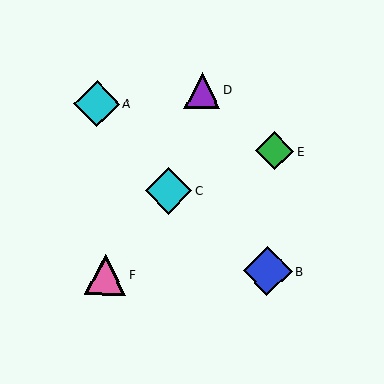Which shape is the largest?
The blue diamond (labeled B) is the largest.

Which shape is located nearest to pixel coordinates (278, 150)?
The green diamond (labeled E) at (275, 151) is nearest to that location.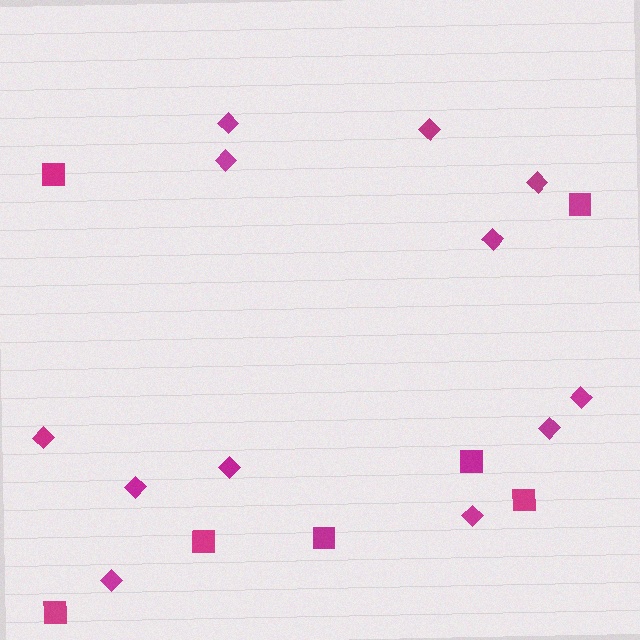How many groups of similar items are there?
There are 2 groups: one group of diamonds (12) and one group of squares (7).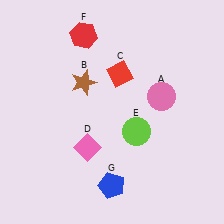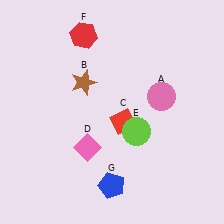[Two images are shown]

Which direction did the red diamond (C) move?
The red diamond (C) moved down.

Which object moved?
The red diamond (C) moved down.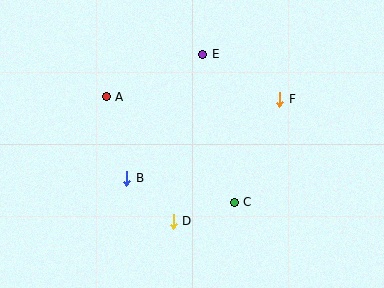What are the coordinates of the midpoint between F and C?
The midpoint between F and C is at (257, 151).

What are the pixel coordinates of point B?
Point B is at (127, 178).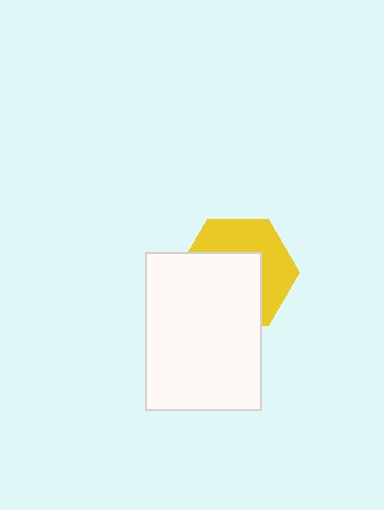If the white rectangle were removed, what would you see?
You would see the complete yellow hexagon.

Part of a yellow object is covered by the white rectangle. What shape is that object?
It is a hexagon.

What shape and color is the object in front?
The object in front is a white rectangle.